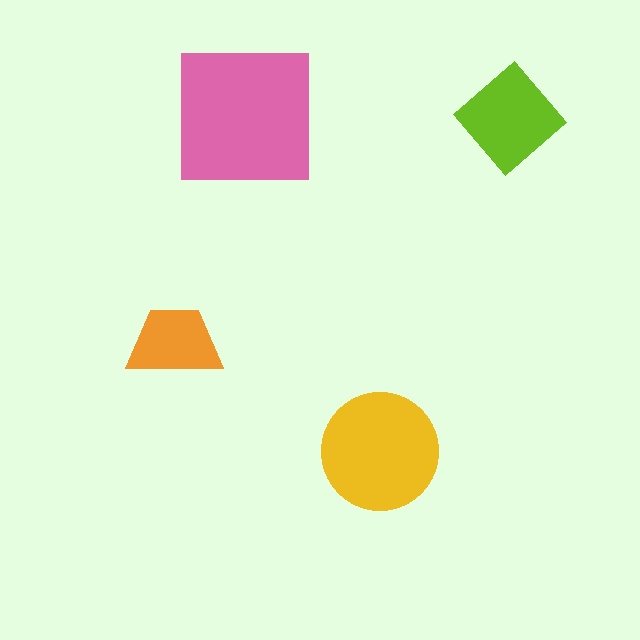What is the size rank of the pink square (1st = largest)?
1st.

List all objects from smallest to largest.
The orange trapezoid, the lime diamond, the yellow circle, the pink square.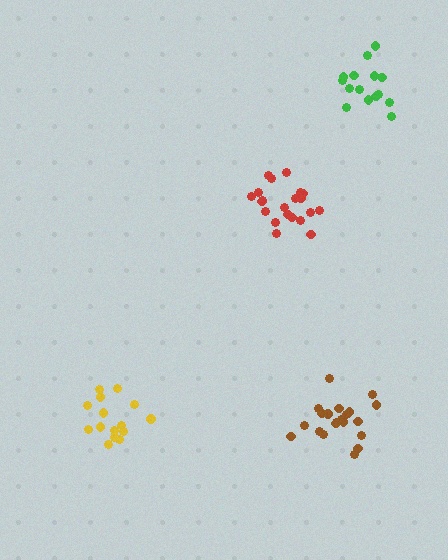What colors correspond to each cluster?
The clusters are colored: yellow, green, red, brown.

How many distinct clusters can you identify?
There are 4 distinct clusters.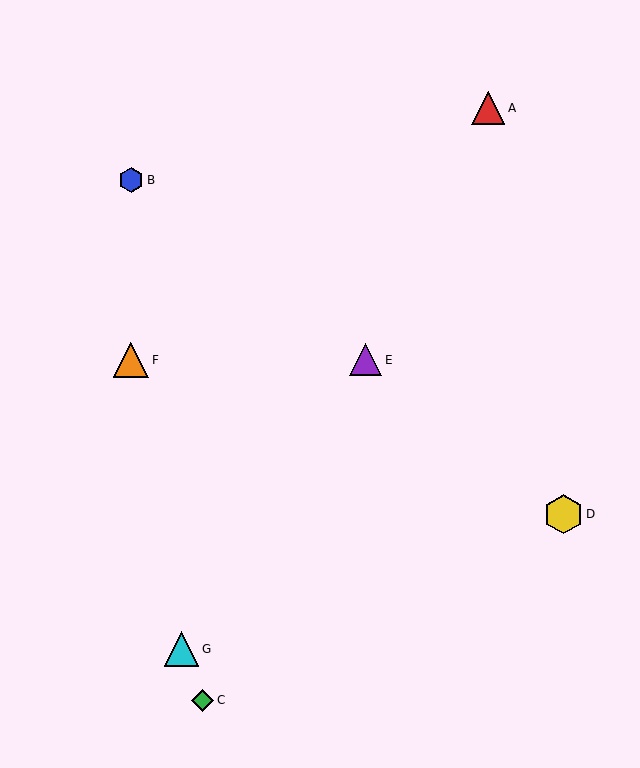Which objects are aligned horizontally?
Objects E, F are aligned horizontally.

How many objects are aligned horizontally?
2 objects (E, F) are aligned horizontally.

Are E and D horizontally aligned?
No, E is at y≈360 and D is at y≈514.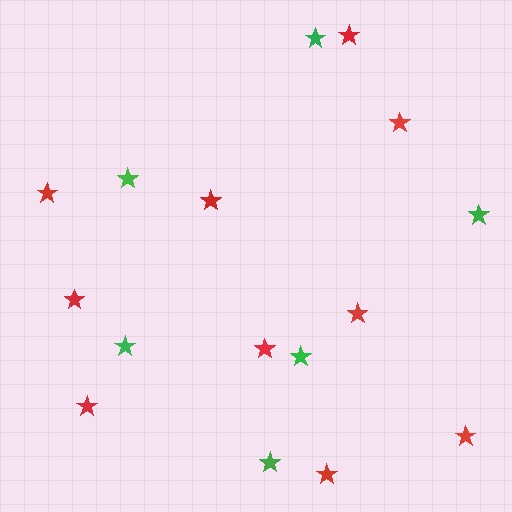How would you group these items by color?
There are 2 groups: one group of green stars (6) and one group of red stars (10).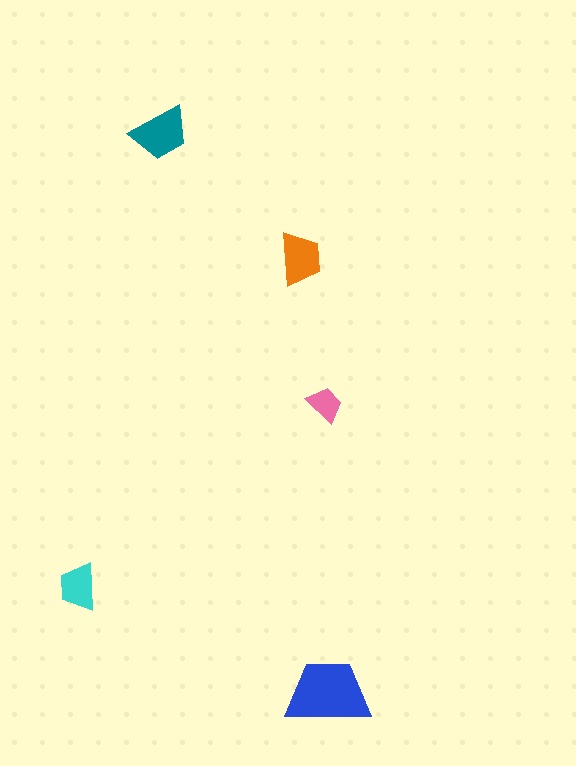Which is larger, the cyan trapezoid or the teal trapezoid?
The teal one.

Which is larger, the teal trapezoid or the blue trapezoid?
The blue one.